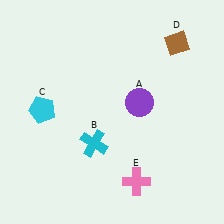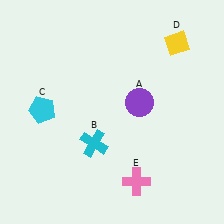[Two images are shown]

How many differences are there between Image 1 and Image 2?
There is 1 difference between the two images.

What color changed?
The diamond (D) changed from brown in Image 1 to yellow in Image 2.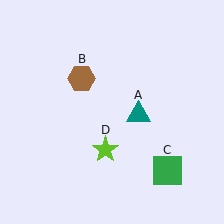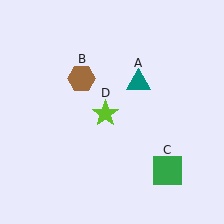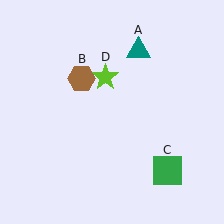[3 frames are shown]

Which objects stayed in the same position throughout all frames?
Brown hexagon (object B) and green square (object C) remained stationary.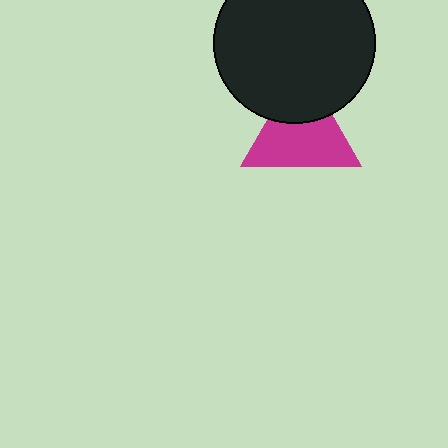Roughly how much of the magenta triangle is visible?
Most of it is visible (roughly 68%).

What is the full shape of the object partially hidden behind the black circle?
The partially hidden object is a magenta triangle.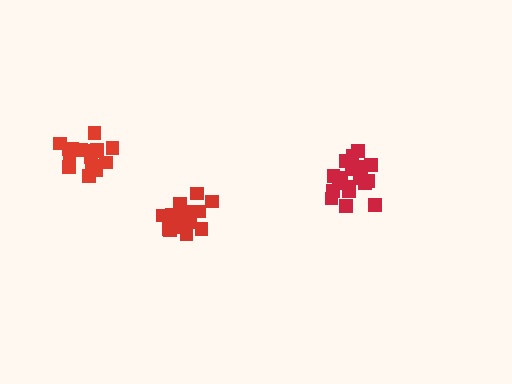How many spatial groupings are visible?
There are 3 spatial groupings.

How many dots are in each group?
Group 1: 19 dots, Group 2: 18 dots, Group 3: 15 dots (52 total).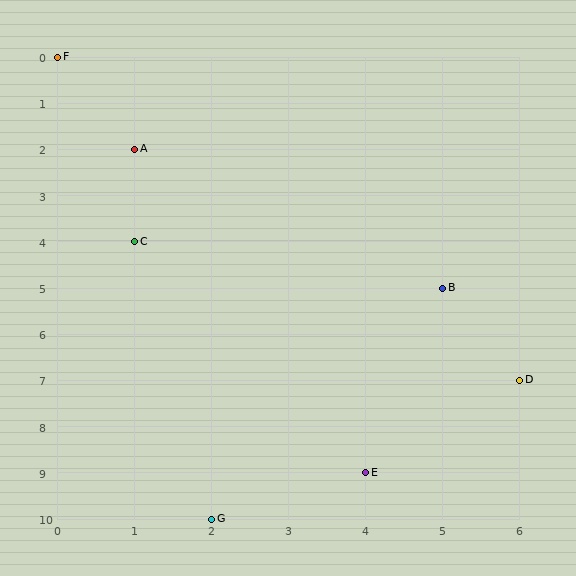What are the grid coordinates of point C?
Point C is at grid coordinates (1, 4).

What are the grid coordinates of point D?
Point D is at grid coordinates (6, 7).